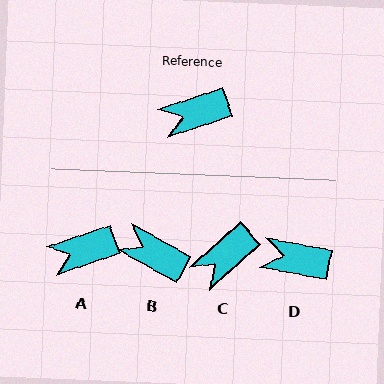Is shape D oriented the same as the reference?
No, it is off by about 30 degrees.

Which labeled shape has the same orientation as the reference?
A.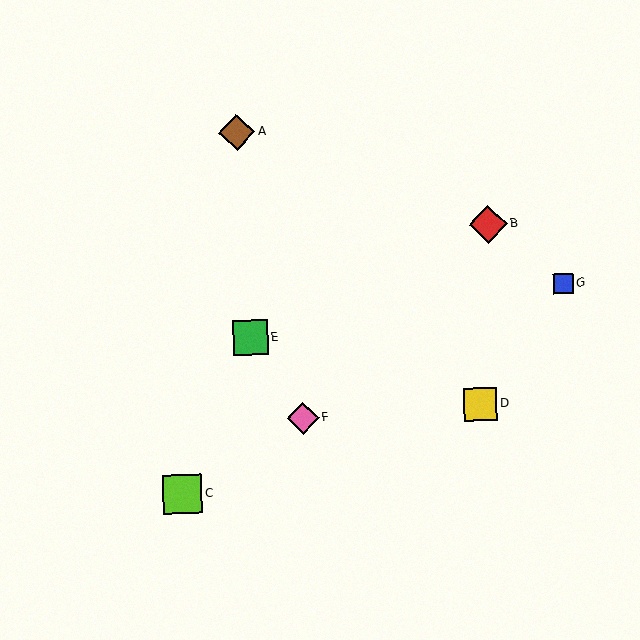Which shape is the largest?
The lime square (labeled C) is the largest.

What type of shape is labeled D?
Shape D is a yellow square.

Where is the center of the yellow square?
The center of the yellow square is at (480, 405).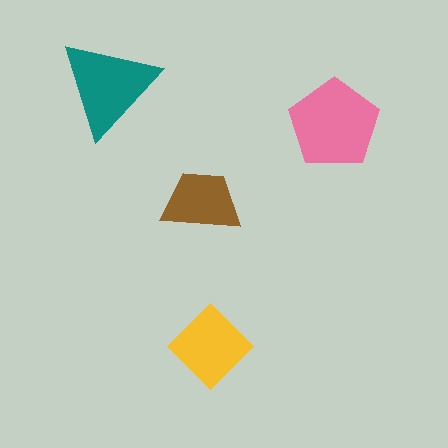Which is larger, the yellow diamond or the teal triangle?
The teal triangle.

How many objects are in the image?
There are 4 objects in the image.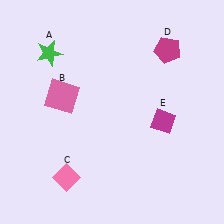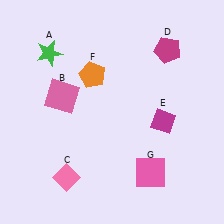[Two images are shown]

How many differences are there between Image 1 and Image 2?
There are 2 differences between the two images.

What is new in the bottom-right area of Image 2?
A pink square (G) was added in the bottom-right area of Image 2.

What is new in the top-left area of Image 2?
An orange pentagon (F) was added in the top-left area of Image 2.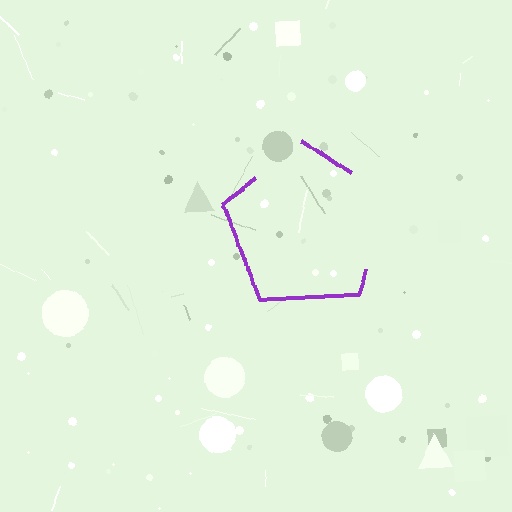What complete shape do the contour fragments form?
The contour fragments form a pentagon.